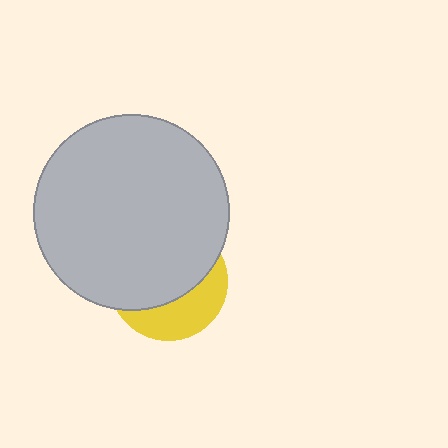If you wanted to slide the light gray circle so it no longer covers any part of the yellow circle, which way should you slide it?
Slide it up — that is the most direct way to separate the two shapes.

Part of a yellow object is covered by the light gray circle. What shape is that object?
It is a circle.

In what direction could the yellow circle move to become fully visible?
The yellow circle could move down. That would shift it out from behind the light gray circle entirely.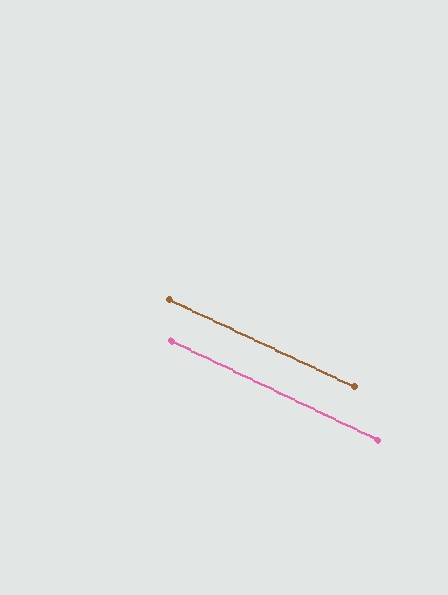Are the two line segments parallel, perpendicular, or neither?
Parallel — their directions differ by only 0.2°.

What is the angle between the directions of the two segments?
Approximately 0 degrees.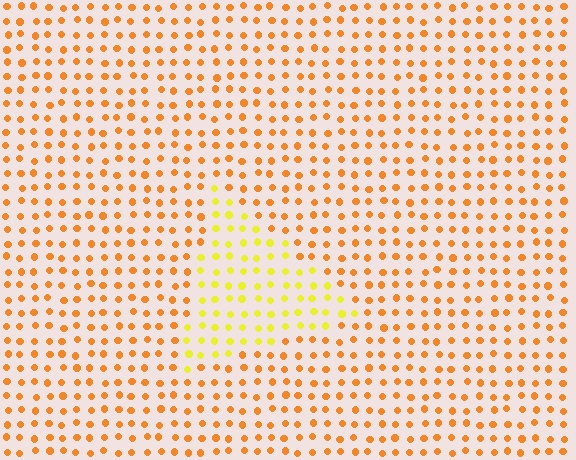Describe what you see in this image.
The image is filled with small orange elements in a uniform arrangement. A triangle-shaped region is visible where the elements are tinted to a slightly different hue, forming a subtle color boundary.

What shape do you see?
I see a triangle.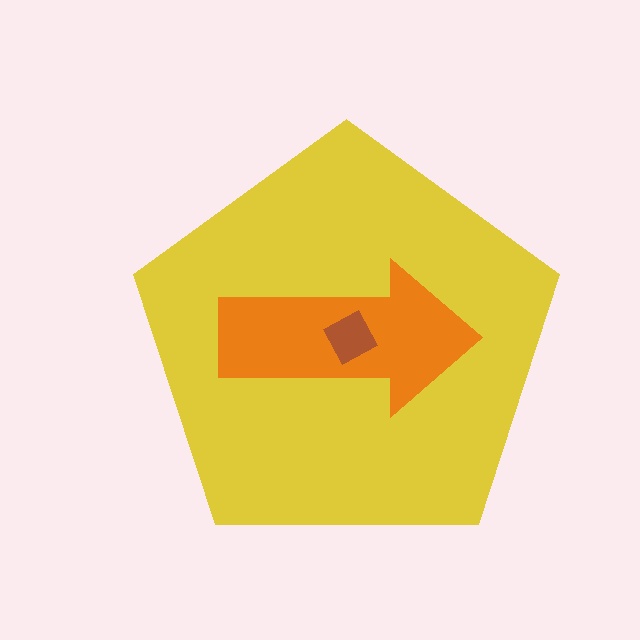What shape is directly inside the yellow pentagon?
The orange arrow.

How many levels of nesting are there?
3.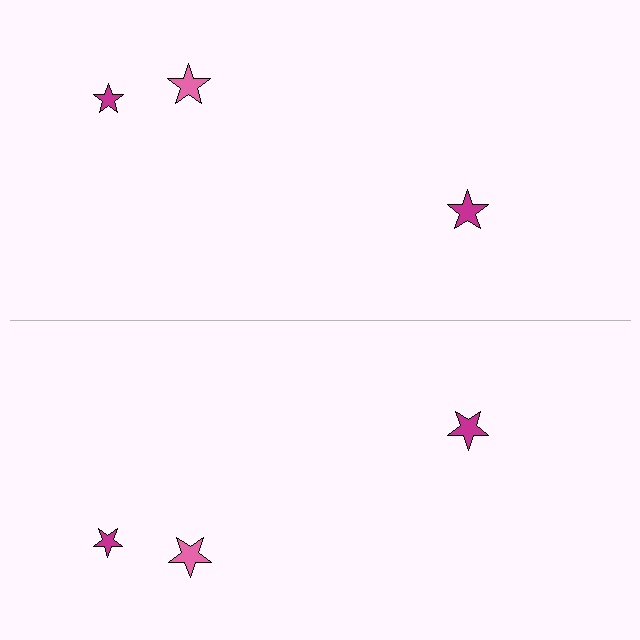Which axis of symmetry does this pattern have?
The pattern has a horizontal axis of symmetry running through the center of the image.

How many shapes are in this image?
There are 6 shapes in this image.